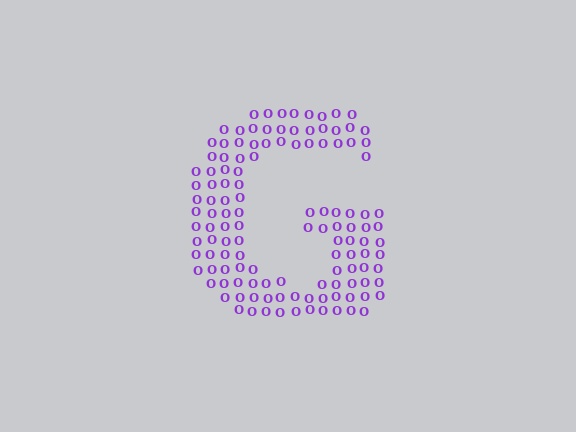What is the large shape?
The large shape is the letter G.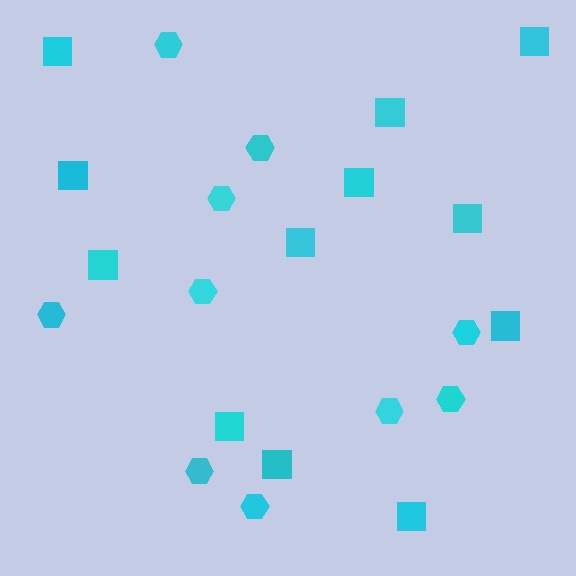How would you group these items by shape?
There are 2 groups: one group of hexagons (10) and one group of squares (12).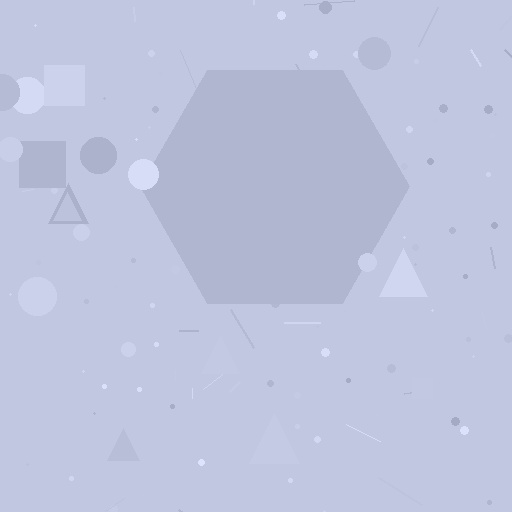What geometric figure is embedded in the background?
A hexagon is embedded in the background.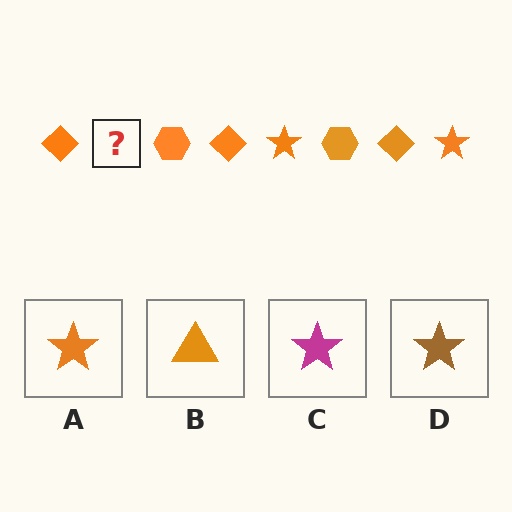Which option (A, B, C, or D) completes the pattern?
A.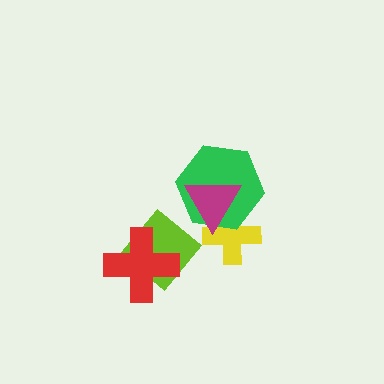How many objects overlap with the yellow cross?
2 objects overlap with the yellow cross.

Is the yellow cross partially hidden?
Yes, it is partially covered by another shape.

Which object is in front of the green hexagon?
The magenta triangle is in front of the green hexagon.